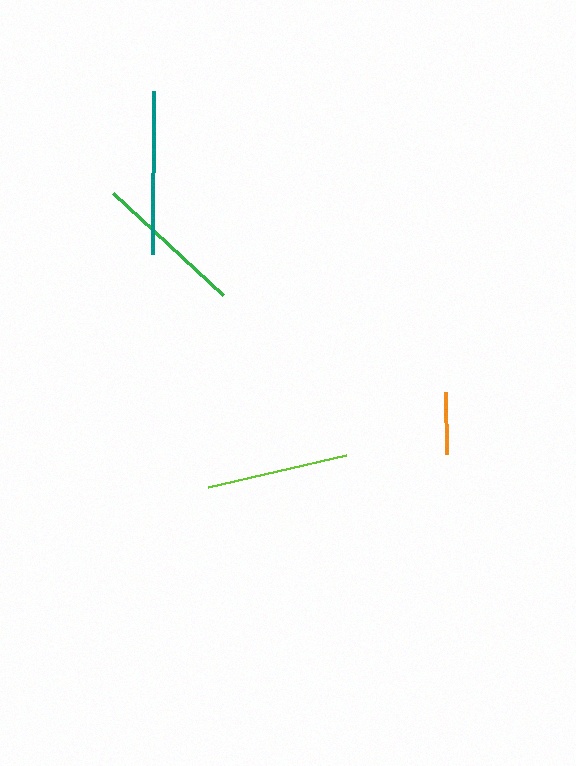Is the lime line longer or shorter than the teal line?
The teal line is longer than the lime line.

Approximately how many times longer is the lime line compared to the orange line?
The lime line is approximately 2.3 times the length of the orange line.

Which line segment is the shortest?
The orange line is the shortest at approximately 62 pixels.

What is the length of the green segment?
The green segment is approximately 151 pixels long.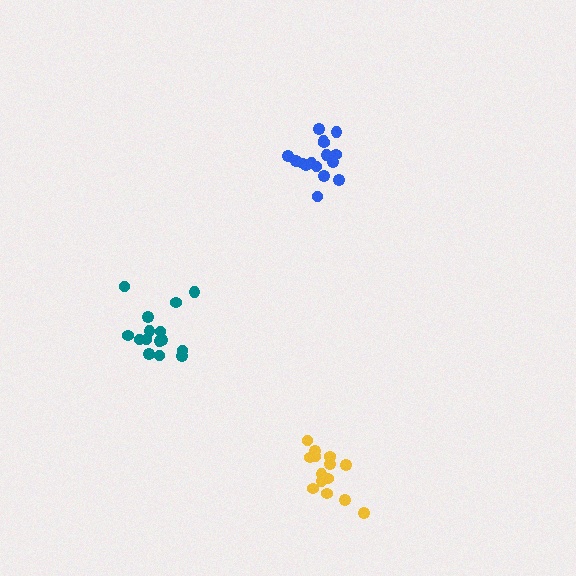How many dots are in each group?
Group 1: 15 dots, Group 2: 14 dots, Group 3: 16 dots (45 total).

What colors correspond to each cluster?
The clusters are colored: teal, yellow, blue.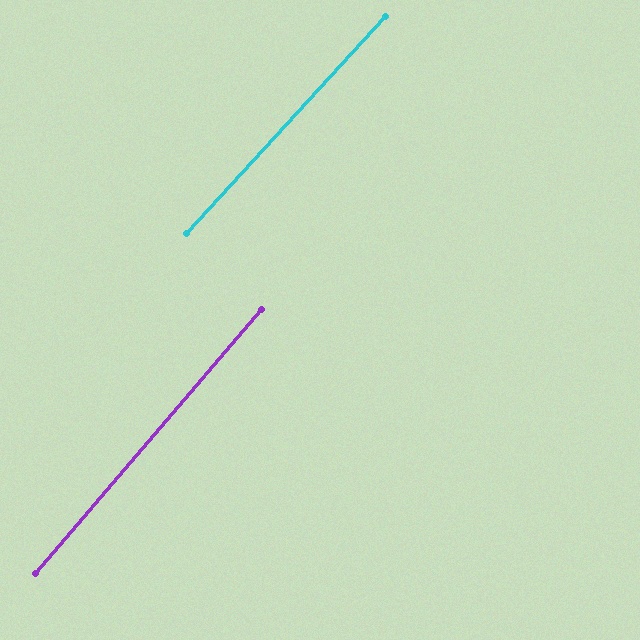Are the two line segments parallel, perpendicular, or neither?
Parallel — their directions differ by only 1.9°.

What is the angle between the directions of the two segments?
Approximately 2 degrees.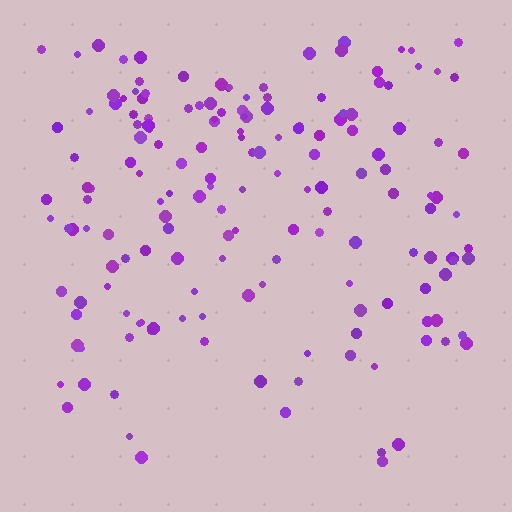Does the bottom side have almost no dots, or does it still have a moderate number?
Still a moderate number, just noticeably fewer than the top.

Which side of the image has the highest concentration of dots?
The top.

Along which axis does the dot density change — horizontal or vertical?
Vertical.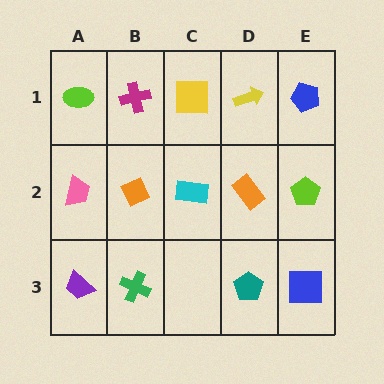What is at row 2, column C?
A cyan rectangle.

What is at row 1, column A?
A lime ellipse.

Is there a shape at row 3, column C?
No, that cell is empty.